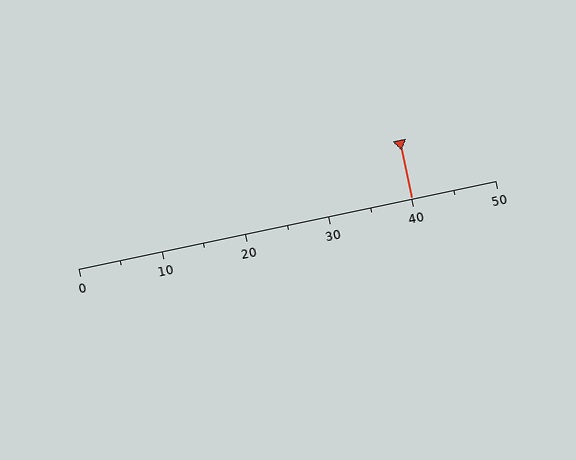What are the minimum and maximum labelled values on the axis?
The axis runs from 0 to 50.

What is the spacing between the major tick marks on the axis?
The major ticks are spaced 10 apart.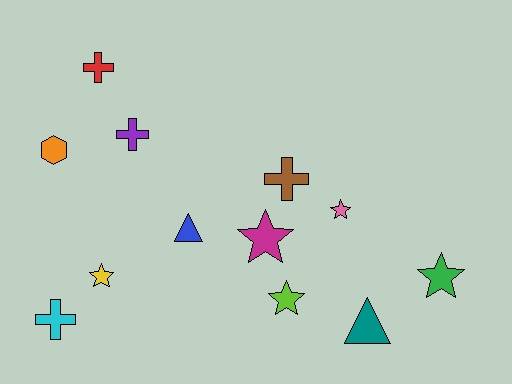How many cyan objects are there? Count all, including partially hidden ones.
There is 1 cyan object.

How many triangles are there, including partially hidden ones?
There are 2 triangles.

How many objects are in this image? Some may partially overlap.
There are 12 objects.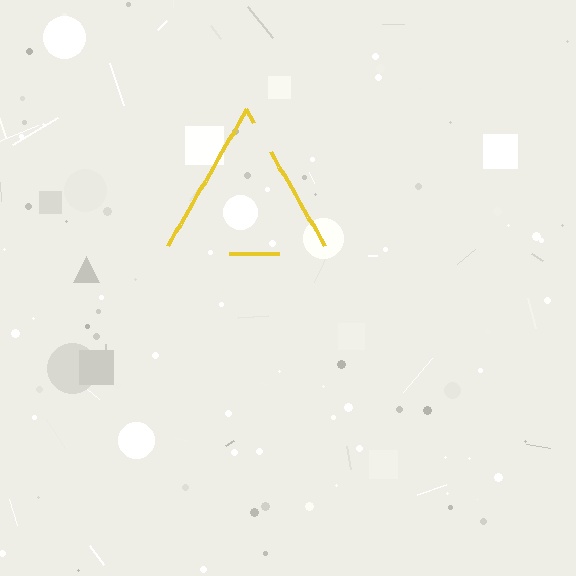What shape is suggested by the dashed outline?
The dashed outline suggests a triangle.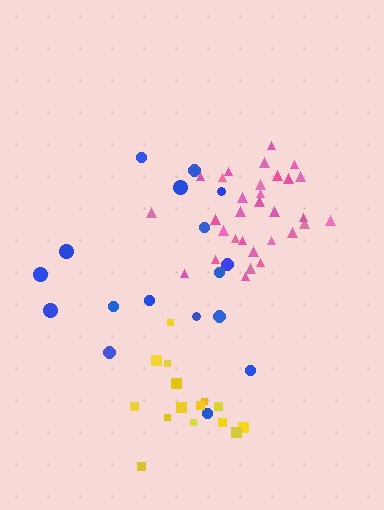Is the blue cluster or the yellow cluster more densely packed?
Yellow.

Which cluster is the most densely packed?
Pink.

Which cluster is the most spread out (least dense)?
Blue.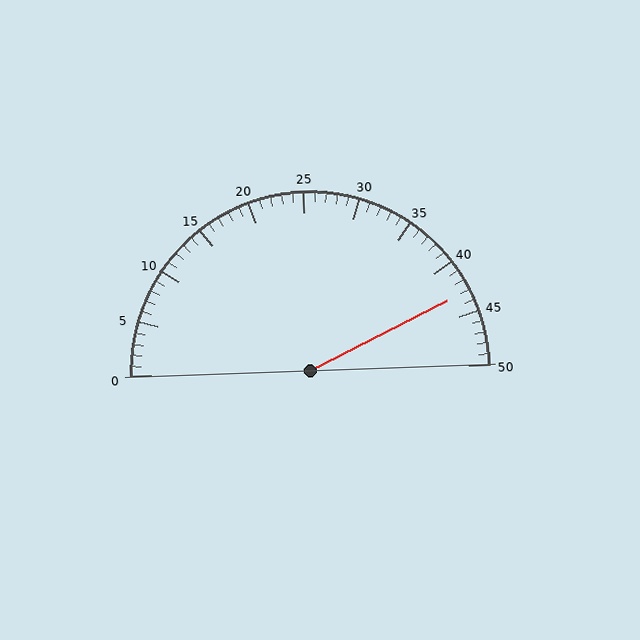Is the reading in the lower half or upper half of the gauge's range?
The reading is in the upper half of the range (0 to 50).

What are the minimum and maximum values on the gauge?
The gauge ranges from 0 to 50.